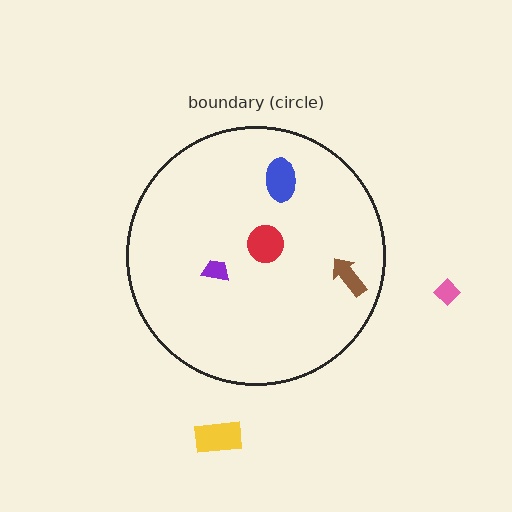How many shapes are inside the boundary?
4 inside, 2 outside.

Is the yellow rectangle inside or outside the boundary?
Outside.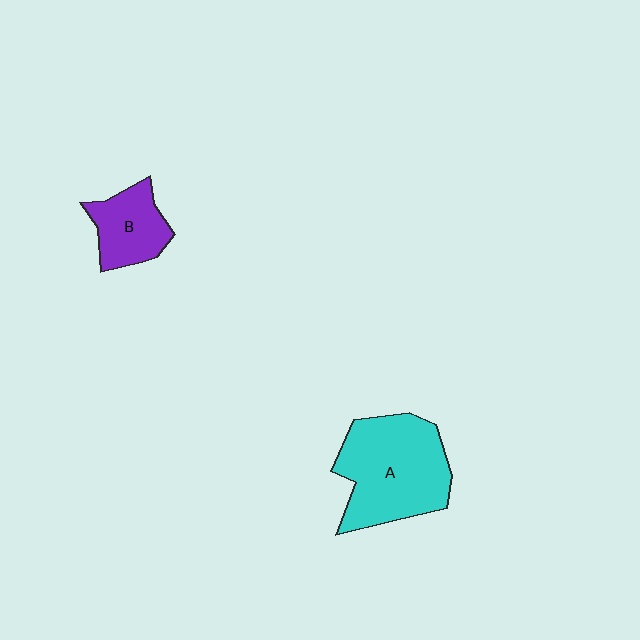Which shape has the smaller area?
Shape B (purple).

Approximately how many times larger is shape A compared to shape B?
Approximately 2.1 times.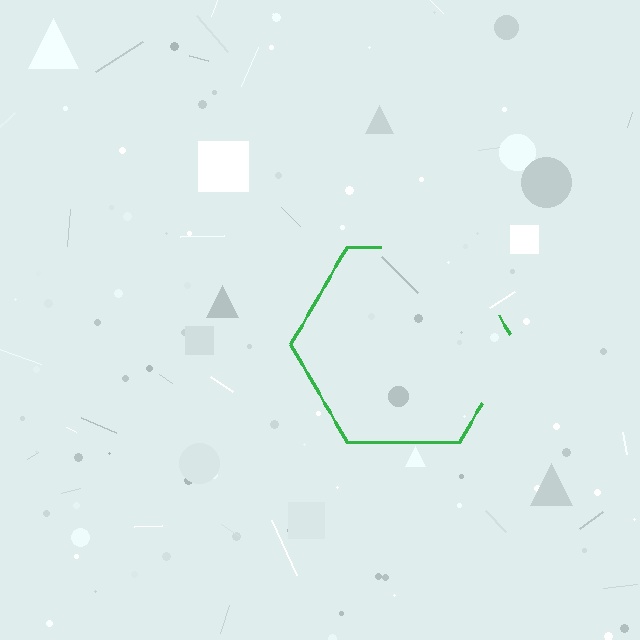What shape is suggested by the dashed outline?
The dashed outline suggests a hexagon.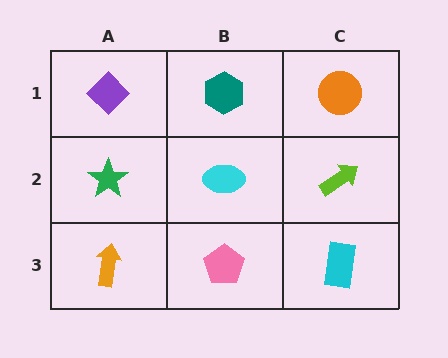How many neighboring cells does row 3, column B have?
3.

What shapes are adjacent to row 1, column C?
A lime arrow (row 2, column C), a teal hexagon (row 1, column B).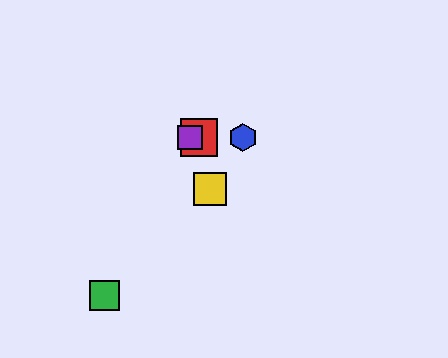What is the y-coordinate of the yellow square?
The yellow square is at y≈189.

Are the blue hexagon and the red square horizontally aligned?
Yes, both are at y≈138.